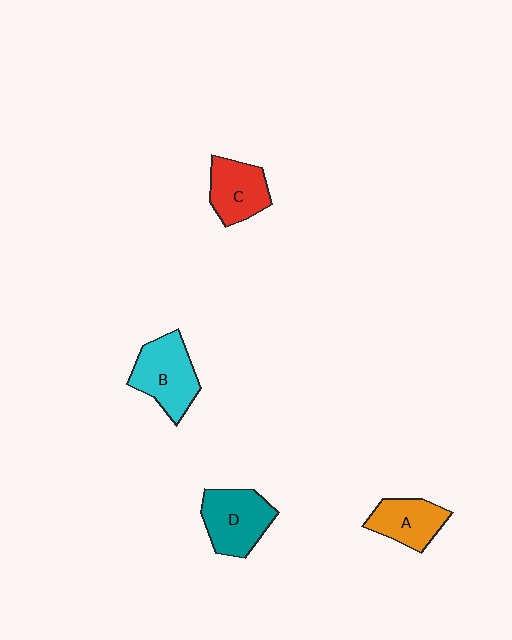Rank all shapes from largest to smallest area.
From largest to smallest: B (cyan), D (teal), C (red), A (orange).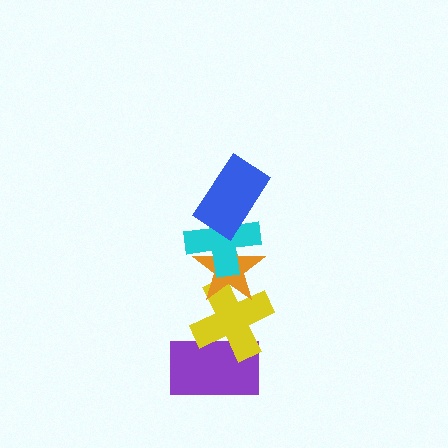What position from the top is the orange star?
The orange star is 3rd from the top.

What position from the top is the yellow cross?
The yellow cross is 4th from the top.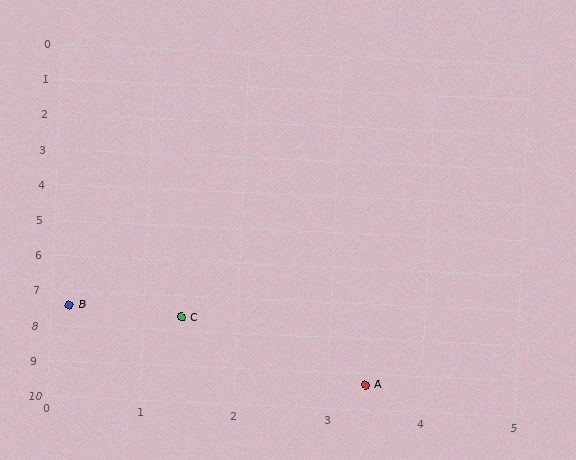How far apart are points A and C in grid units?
Points A and C are about 2.6 grid units apart.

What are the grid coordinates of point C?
Point C is at approximately (1.4, 7.6).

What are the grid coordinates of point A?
Point A is at approximately (3.4, 9.3).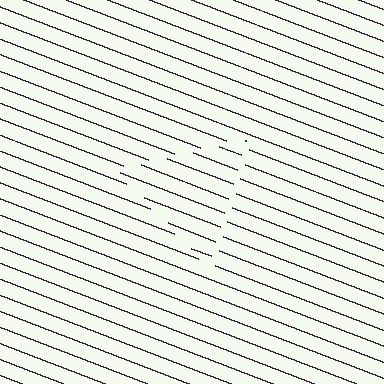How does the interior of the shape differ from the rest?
The interior of the shape contains the same grating, shifted by half a period — the contour is defined by the phase discontinuity where line-ends from the inner and outer gratings abut.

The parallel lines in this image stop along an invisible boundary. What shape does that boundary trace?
An illusory triangle. The interior of the shape contains the same grating, shifted by half a period — the contour is defined by the phase discontinuity where line-ends from the inner and outer gratings abut.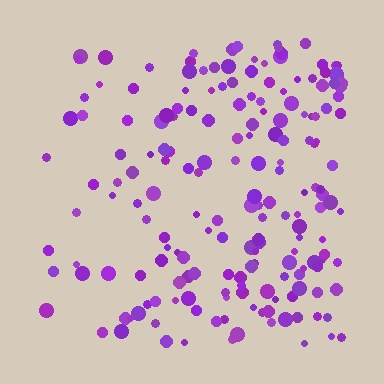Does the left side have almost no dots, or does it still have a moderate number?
Still a moderate number, just noticeably fewer than the right.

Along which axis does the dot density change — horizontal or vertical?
Horizontal.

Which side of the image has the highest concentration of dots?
The right.